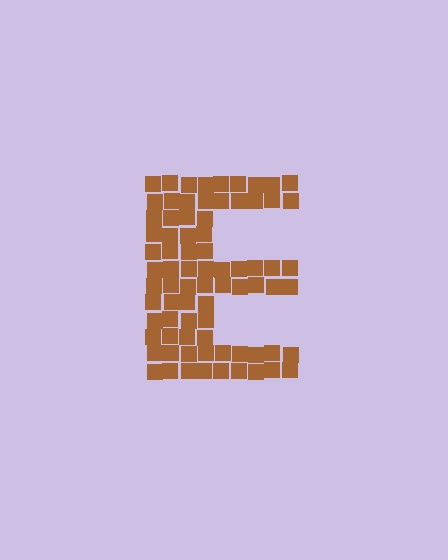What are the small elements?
The small elements are squares.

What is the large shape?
The large shape is the letter E.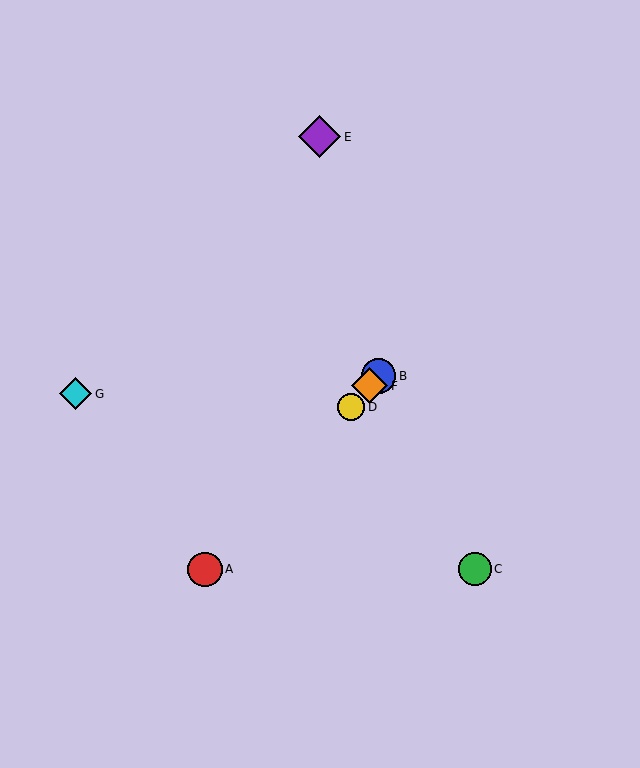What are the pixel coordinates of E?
Object E is at (320, 137).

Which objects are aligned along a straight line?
Objects A, B, D, F are aligned along a straight line.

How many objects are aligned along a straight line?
4 objects (A, B, D, F) are aligned along a straight line.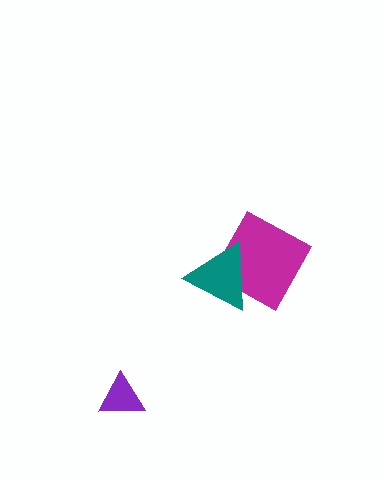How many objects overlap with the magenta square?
1 object overlaps with the magenta square.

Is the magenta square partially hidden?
Yes, it is partially covered by another shape.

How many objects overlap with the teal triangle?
1 object overlaps with the teal triangle.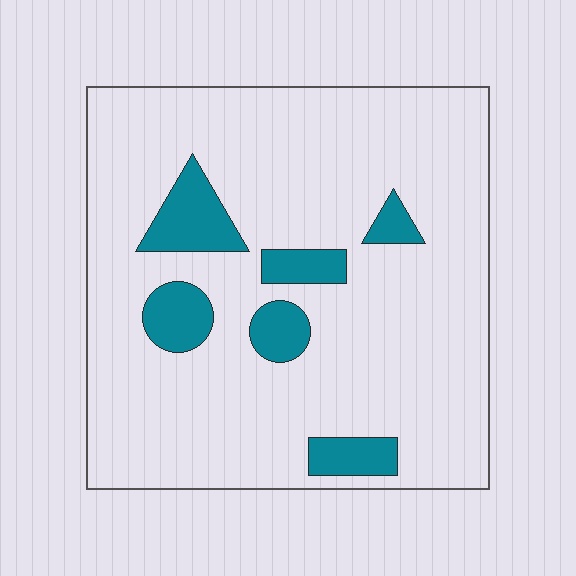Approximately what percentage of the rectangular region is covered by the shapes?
Approximately 15%.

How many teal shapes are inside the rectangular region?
6.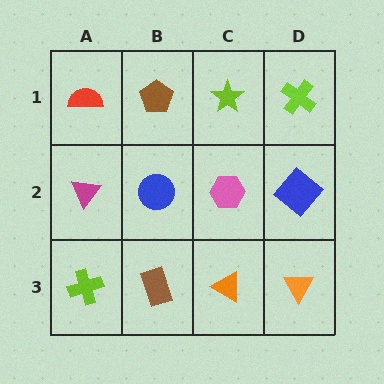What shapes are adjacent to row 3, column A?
A magenta triangle (row 2, column A), a brown rectangle (row 3, column B).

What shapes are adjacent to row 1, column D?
A blue diamond (row 2, column D), a lime star (row 1, column C).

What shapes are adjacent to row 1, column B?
A blue circle (row 2, column B), a red semicircle (row 1, column A), a lime star (row 1, column C).